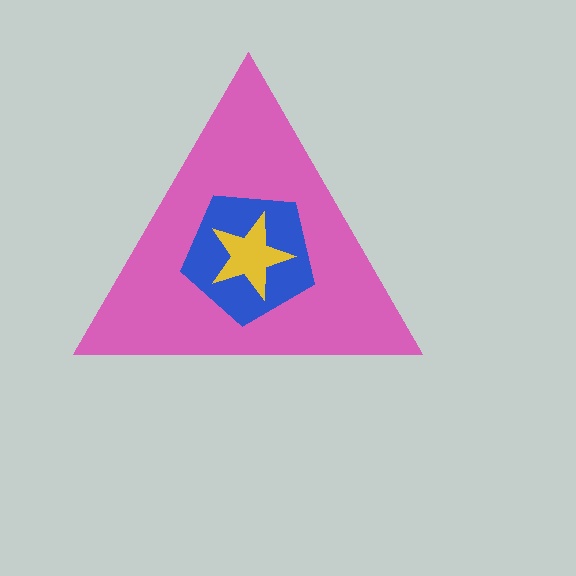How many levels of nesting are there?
3.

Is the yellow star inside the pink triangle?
Yes.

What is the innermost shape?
The yellow star.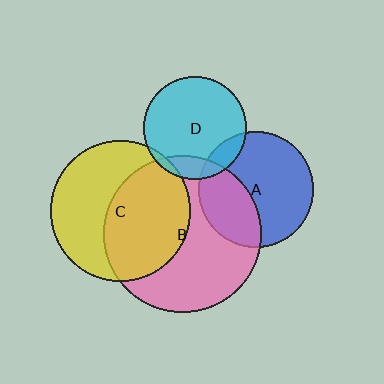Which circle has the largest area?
Circle B (pink).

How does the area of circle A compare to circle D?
Approximately 1.3 times.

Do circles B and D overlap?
Yes.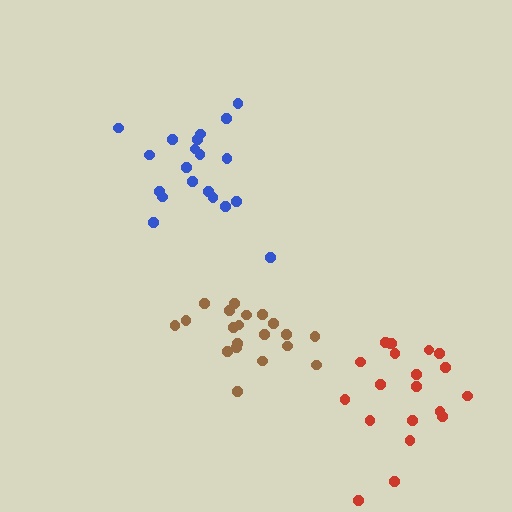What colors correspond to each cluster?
The clusters are colored: blue, brown, red.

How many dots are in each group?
Group 1: 20 dots, Group 2: 20 dots, Group 3: 20 dots (60 total).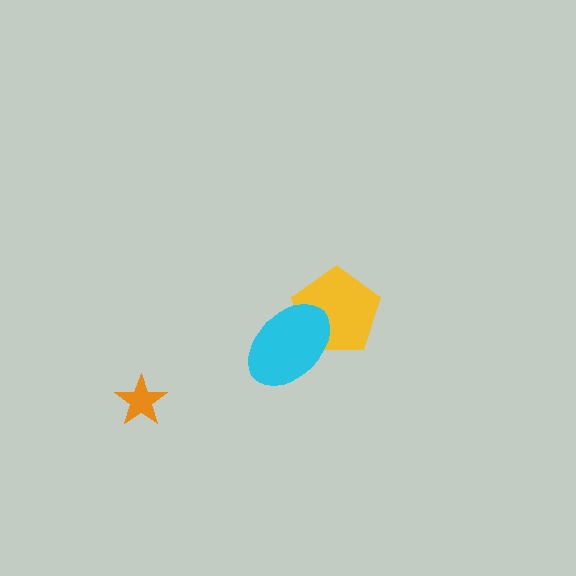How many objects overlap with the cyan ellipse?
1 object overlaps with the cyan ellipse.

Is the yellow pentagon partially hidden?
Yes, it is partially covered by another shape.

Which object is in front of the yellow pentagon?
The cyan ellipse is in front of the yellow pentagon.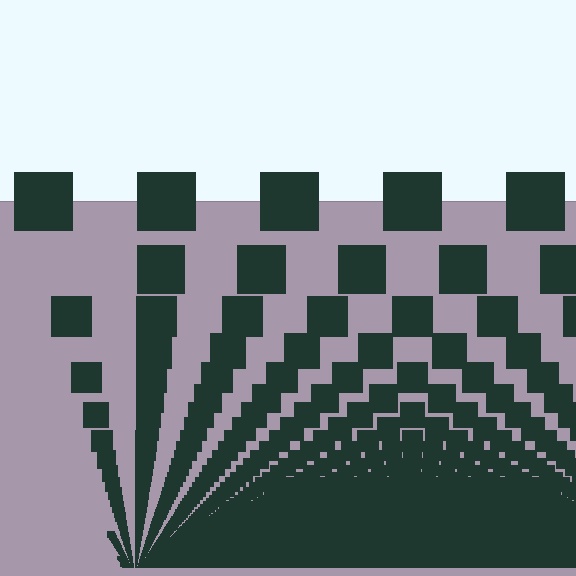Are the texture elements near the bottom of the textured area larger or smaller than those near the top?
Smaller. The gradient is inverted — elements near the bottom are smaller and denser.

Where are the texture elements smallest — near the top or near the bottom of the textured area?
Near the bottom.